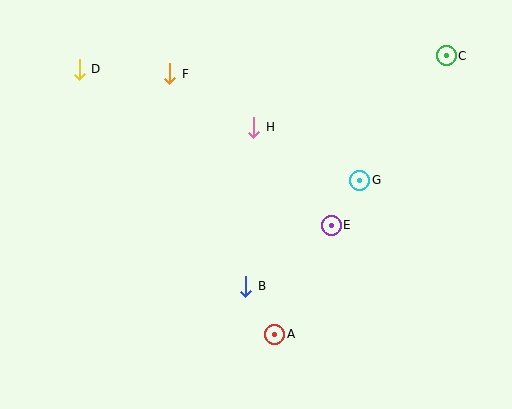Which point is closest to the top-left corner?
Point D is closest to the top-left corner.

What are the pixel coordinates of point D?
Point D is at (79, 69).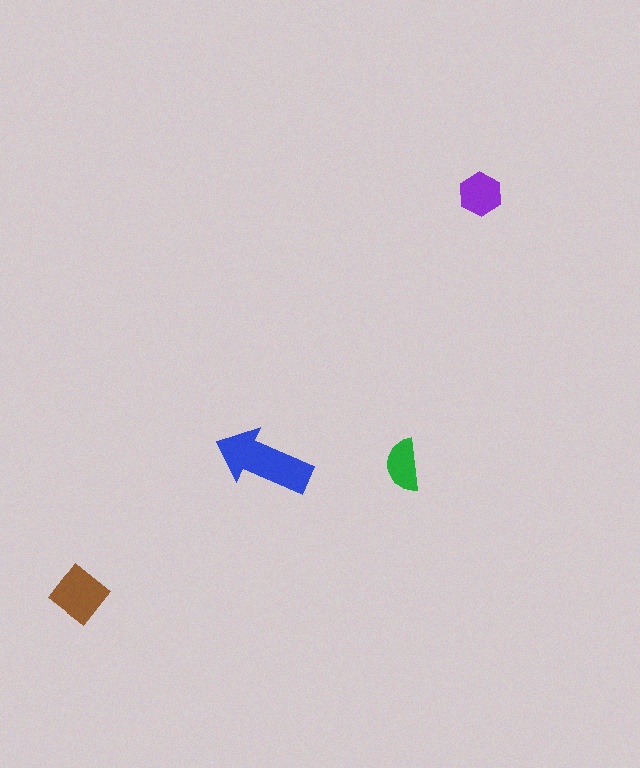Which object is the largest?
The blue arrow.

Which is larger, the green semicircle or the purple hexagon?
The purple hexagon.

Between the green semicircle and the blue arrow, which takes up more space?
The blue arrow.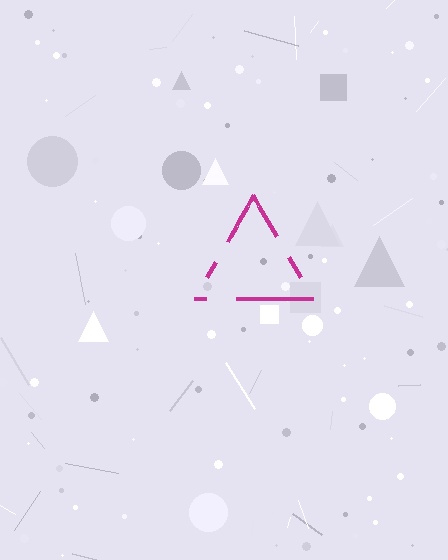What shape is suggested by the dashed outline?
The dashed outline suggests a triangle.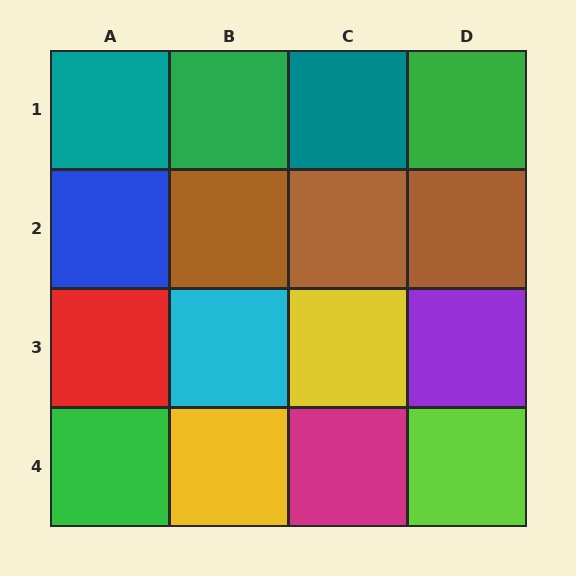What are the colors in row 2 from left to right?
Blue, brown, brown, brown.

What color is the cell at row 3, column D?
Purple.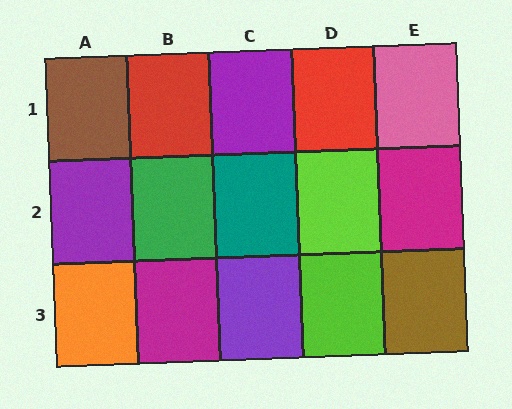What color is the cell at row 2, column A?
Purple.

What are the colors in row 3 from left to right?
Orange, magenta, purple, lime, brown.